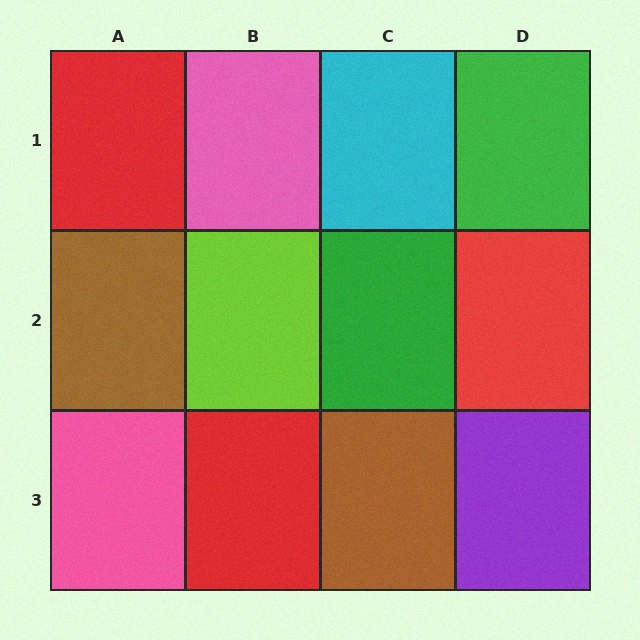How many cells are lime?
1 cell is lime.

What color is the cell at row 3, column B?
Red.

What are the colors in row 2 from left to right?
Brown, lime, green, red.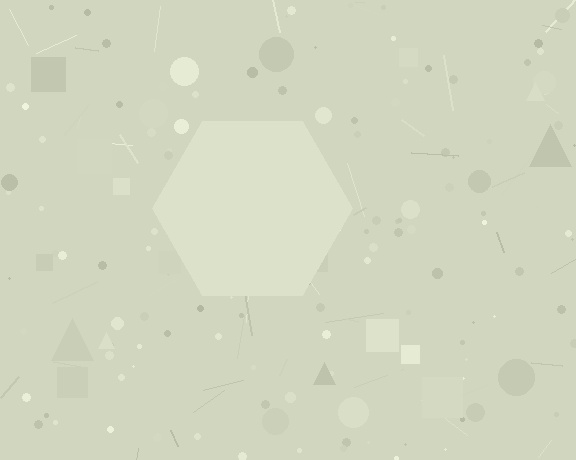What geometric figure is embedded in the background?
A hexagon is embedded in the background.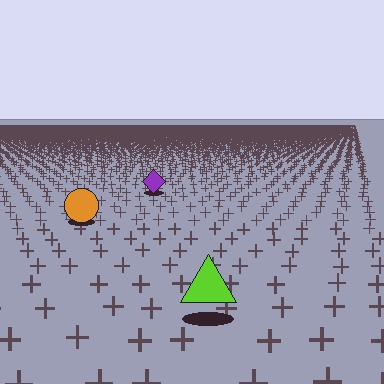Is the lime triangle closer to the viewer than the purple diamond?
Yes. The lime triangle is closer — you can tell from the texture gradient: the ground texture is coarser near it.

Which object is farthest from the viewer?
The purple diamond is farthest from the viewer. It appears smaller and the ground texture around it is denser.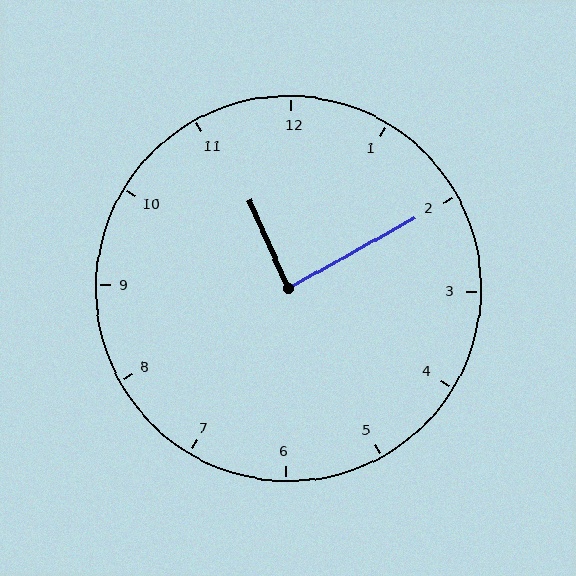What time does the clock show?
11:10.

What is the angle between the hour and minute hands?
Approximately 85 degrees.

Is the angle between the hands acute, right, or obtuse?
It is right.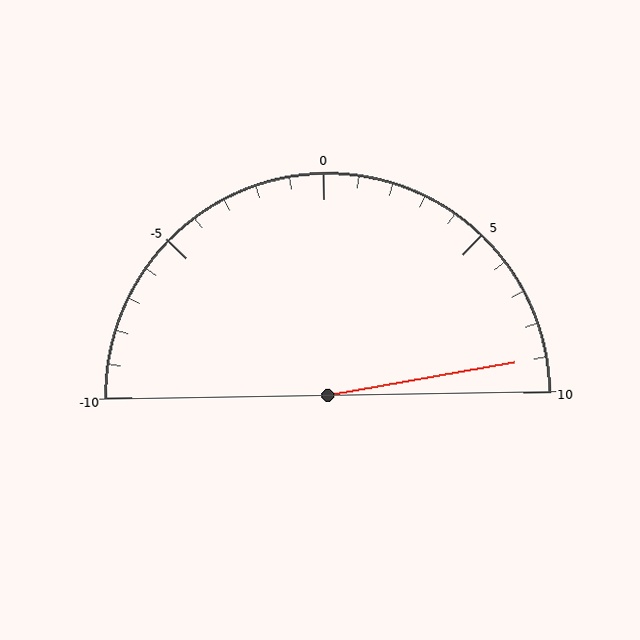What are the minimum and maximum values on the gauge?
The gauge ranges from -10 to 10.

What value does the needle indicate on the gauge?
The needle indicates approximately 9.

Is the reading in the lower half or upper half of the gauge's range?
The reading is in the upper half of the range (-10 to 10).